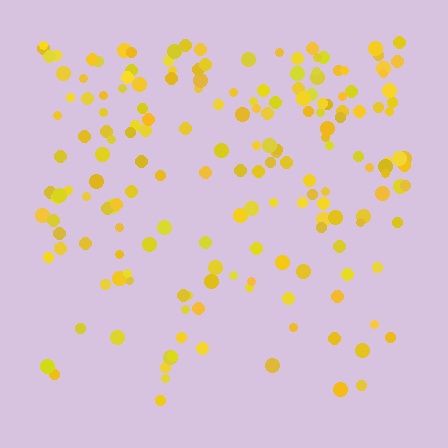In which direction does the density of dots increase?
From bottom to top, with the top side densest.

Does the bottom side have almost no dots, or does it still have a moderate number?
Still a moderate number, just noticeably fewer than the top.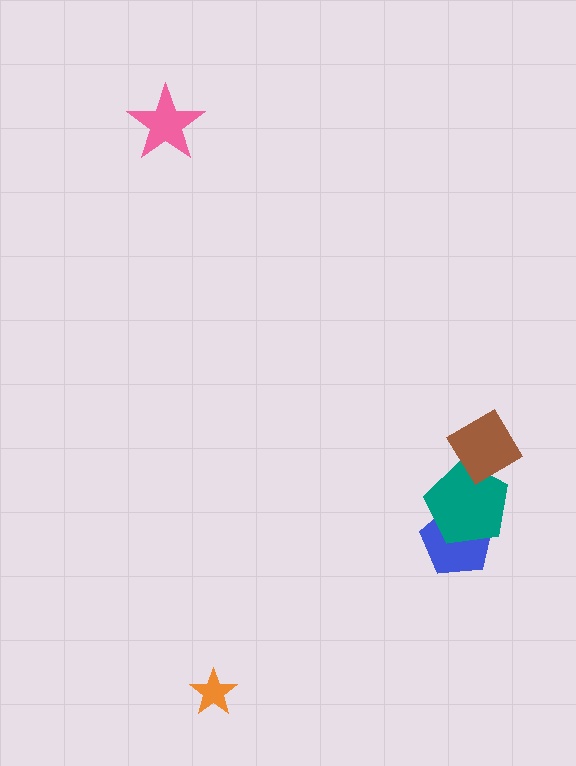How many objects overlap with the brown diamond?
1 object overlaps with the brown diamond.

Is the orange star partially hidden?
No, no other shape covers it.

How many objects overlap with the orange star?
0 objects overlap with the orange star.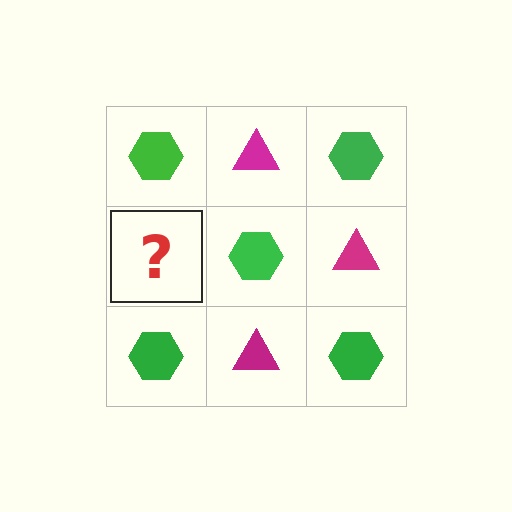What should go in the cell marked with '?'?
The missing cell should contain a magenta triangle.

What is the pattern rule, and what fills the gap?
The rule is that it alternates green hexagon and magenta triangle in a checkerboard pattern. The gap should be filled with a magenta triangle.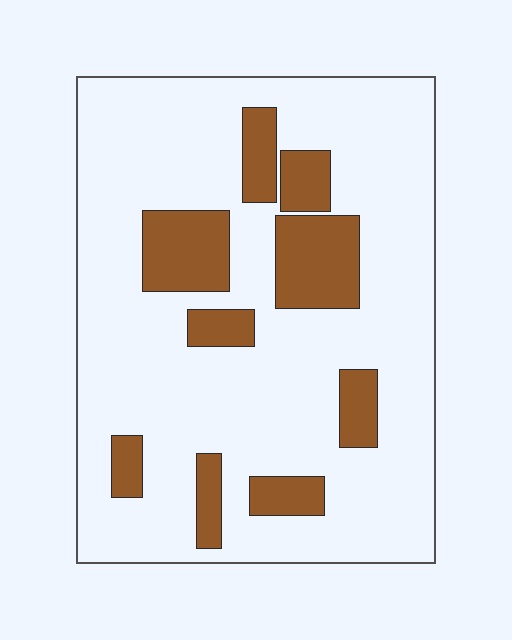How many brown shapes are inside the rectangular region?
9.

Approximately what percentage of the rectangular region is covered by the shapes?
Approximately 20%.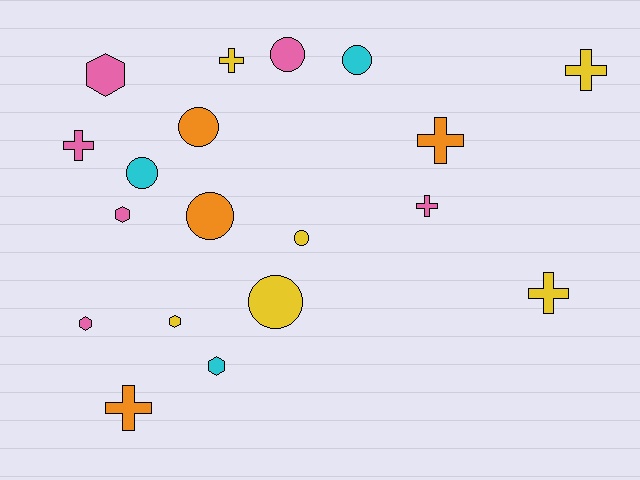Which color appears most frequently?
Pink, with 6 objects.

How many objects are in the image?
There are 19 objects.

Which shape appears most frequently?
Cross, with 7 objects.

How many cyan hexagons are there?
There is 1 cyan hexagon.